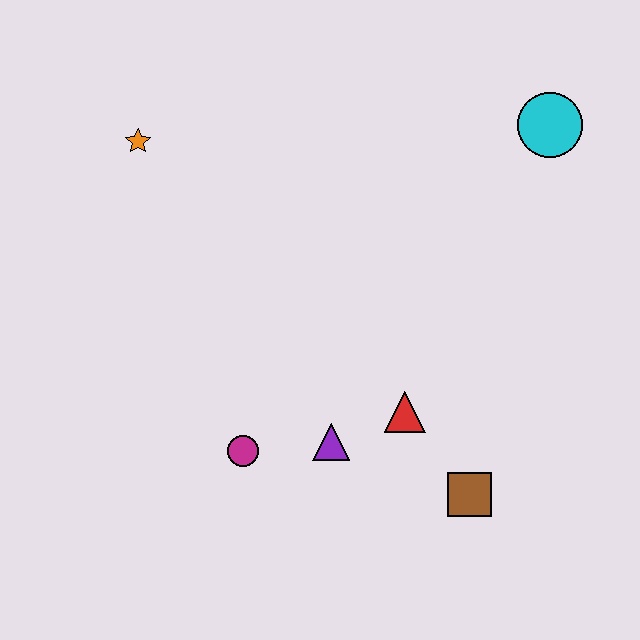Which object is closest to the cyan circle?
The red triangle is closest to the cyan circle.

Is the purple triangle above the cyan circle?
No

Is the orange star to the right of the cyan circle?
No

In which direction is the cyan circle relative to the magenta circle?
The cyan circle is above the magenta circle.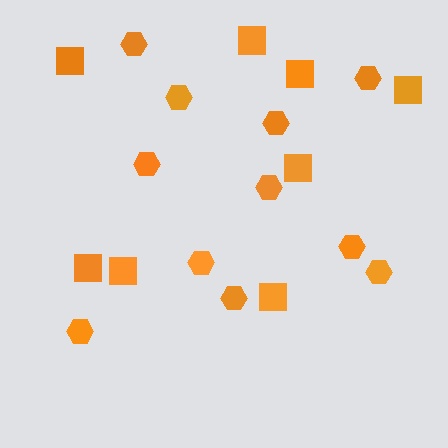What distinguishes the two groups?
There are 2 groups: one group of hexagons (11) and one group of squares (8).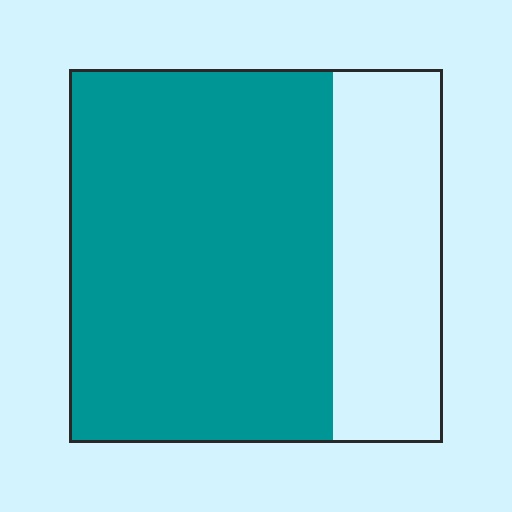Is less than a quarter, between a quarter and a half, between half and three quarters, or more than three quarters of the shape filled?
Between half and three quarters.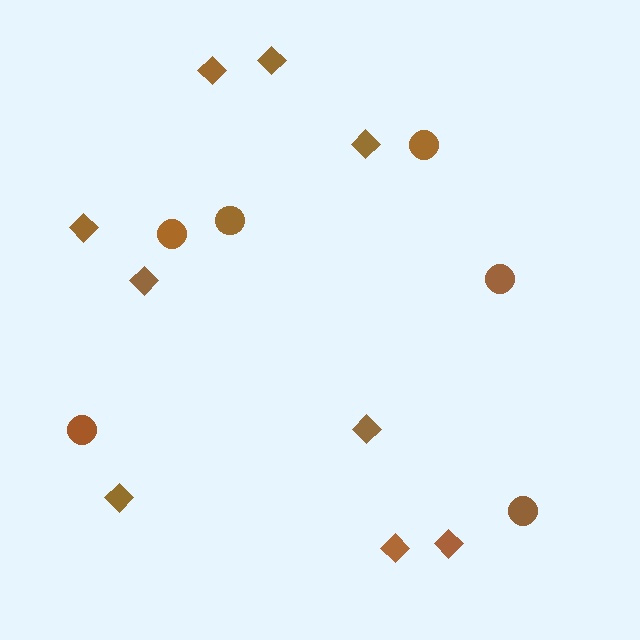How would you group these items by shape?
There are 2 groups: one group of diamonds (9) and one group of circles (6).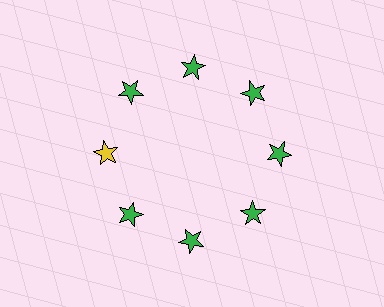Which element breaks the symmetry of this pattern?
The yellow star at roughly the 9 o'clock position breaks the symmetry. All other shapes are green stars.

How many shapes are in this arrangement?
There are 8 shapes arranged in a ring pattern.